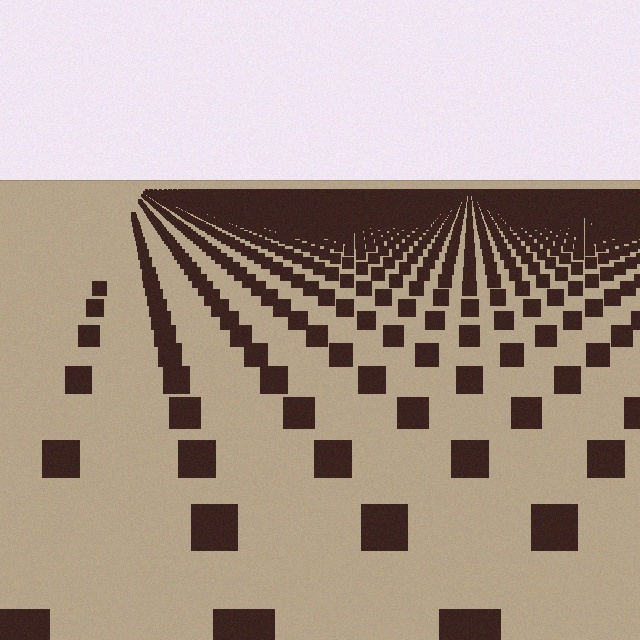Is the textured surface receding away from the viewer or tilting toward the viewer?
The surface is receding away from the viewer. Texture elements get smaller and denser toward the top.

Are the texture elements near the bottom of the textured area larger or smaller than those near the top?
Larger. Near the bottom, elements are closer to the viewer and appear at a bigger on-screen size.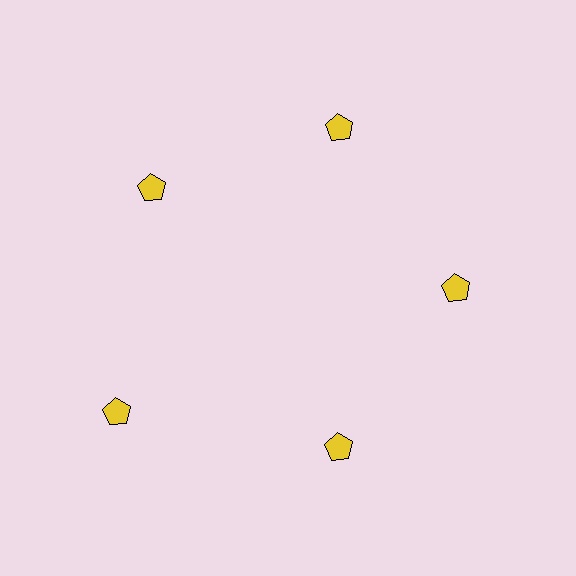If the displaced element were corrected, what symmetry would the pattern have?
It would have 5-fold rotational symmetry — the pattern would map onto itself every 72 degrees.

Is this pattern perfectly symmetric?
No. The 5 yellow pentagons are arranged in a ring, but one element near the 8 o'clock position is pushed outward from the center, breaking the 5-fold rotational symmetry.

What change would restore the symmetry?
The symmetry would be restored by moving it inward, back onto the ring so that all 5 pentagons sit at equal angles and equal distance from the center.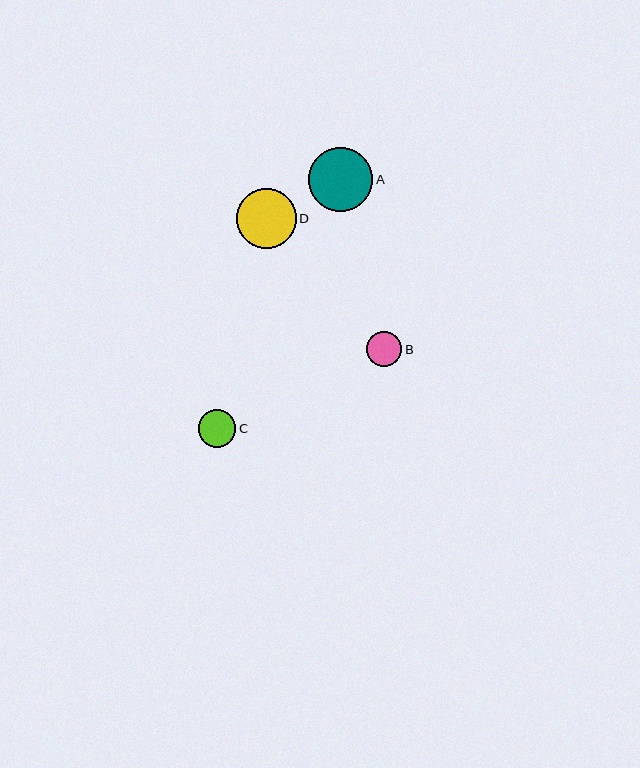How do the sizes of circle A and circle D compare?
Circle A and circle D are approximately the same size.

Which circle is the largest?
Circle A is the largest with a size of approximately 64 pixels.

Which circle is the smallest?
Circle B is the smallest with a size of approximately 35 pixels.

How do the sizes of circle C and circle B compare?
Circle C and circle B are approximately the same size.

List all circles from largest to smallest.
From largest to smallest: A, D, C, B.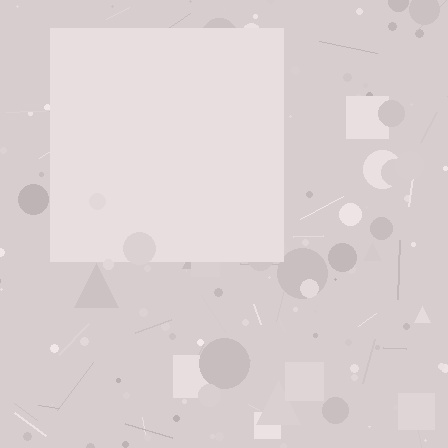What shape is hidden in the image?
A square is hidden in the image.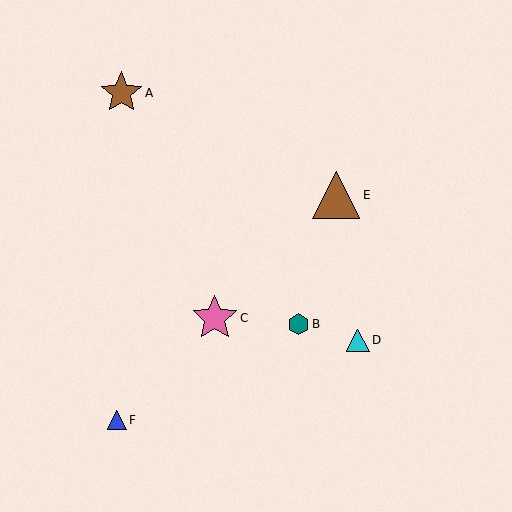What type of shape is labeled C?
Shape C is a pink star.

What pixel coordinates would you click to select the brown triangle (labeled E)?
Click at (336, 195) to select the brown triangle E.